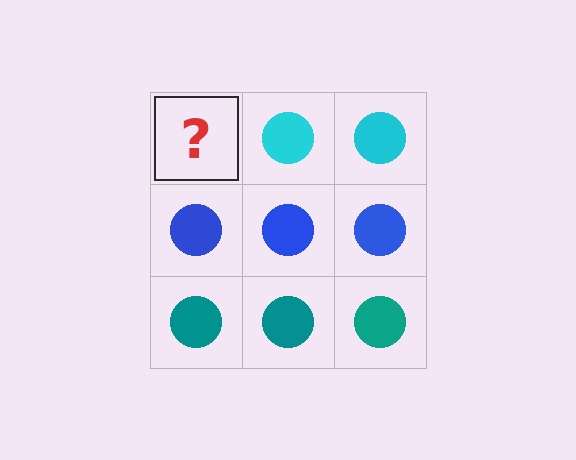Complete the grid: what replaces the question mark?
The question mark should be replaced with a cyan circle.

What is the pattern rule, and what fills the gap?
The rule is that each row has a consistent color. The gap should be filled with a cyan circle.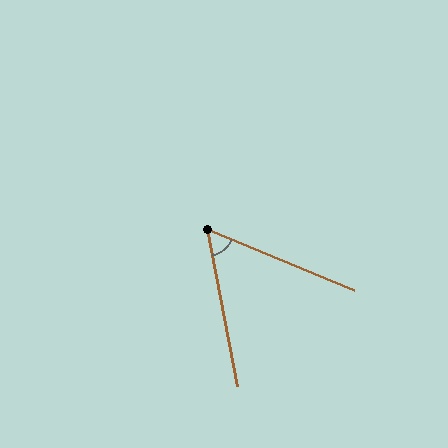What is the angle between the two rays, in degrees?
Approximately 56 degrees.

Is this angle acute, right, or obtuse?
It is acute.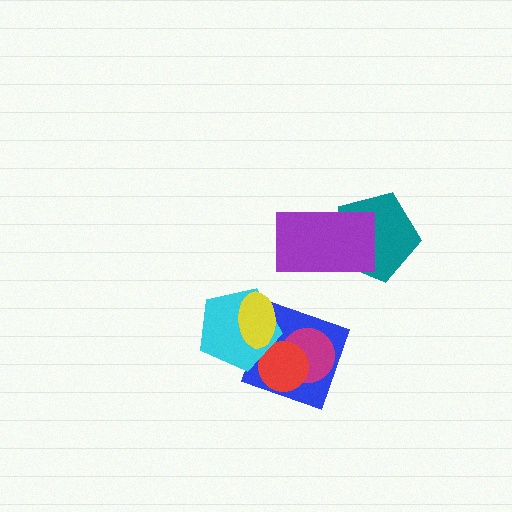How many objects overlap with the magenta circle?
2 objects overlap with the magenta circle.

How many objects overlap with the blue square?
4 objects overlap with the blue square.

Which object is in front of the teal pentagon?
The purple rectangle is in front of the teal pentagon.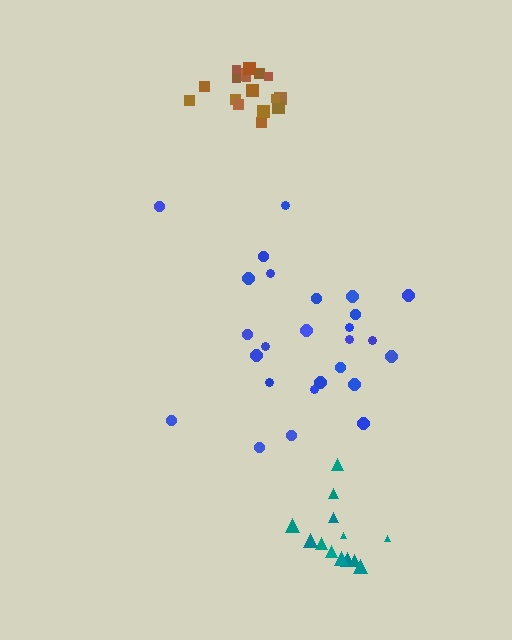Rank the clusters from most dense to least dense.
brown, teal, blue.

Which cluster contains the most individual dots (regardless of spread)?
Blue (26).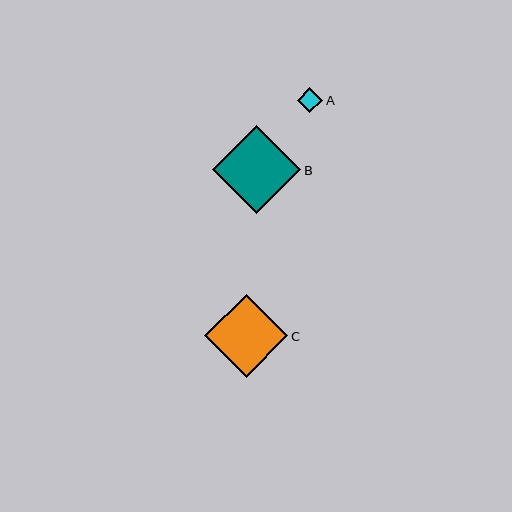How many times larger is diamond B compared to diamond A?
Diamond B is approximately 3.5 times the size of diamond A.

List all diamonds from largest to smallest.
From largest to smallest: B, C, A.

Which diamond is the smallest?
Diamond A is the smallest with a size of approximately 25 pixels.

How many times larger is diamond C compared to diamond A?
Diamond C is approximately 3.3 times the size of diamond A.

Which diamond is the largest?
Diamond B is the largest with a size of approximately 88 pixels.